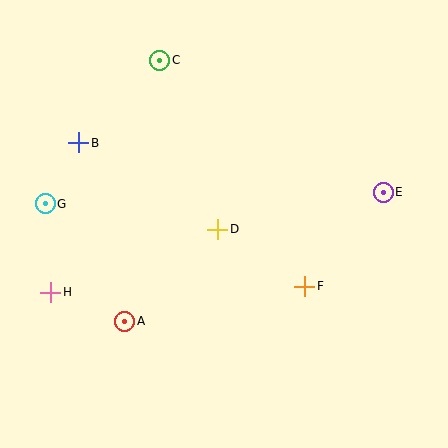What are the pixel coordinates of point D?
Point D is at (218, 229).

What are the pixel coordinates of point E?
Point E is at (383, 192).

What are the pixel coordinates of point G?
Point G is at (45, 204).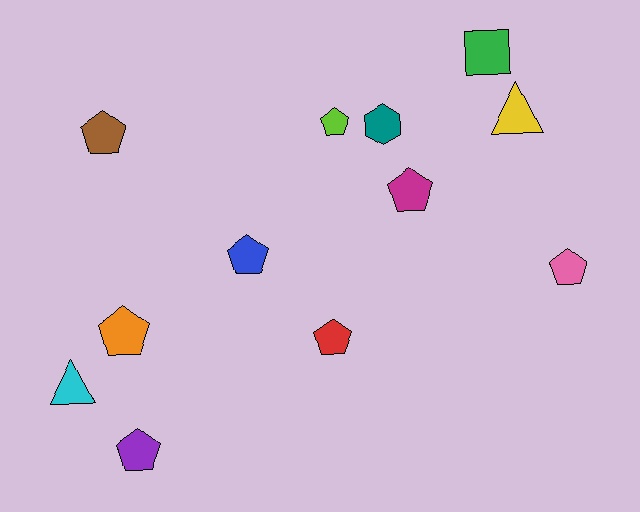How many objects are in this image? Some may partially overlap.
There are 12 objects.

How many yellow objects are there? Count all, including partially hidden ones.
There is 1 yellow object.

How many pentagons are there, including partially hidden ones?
There are 8 pentagons.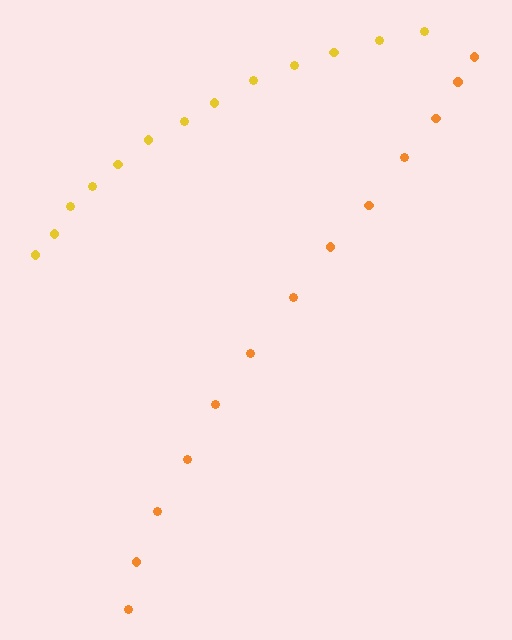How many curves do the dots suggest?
There are 2 distinct paths.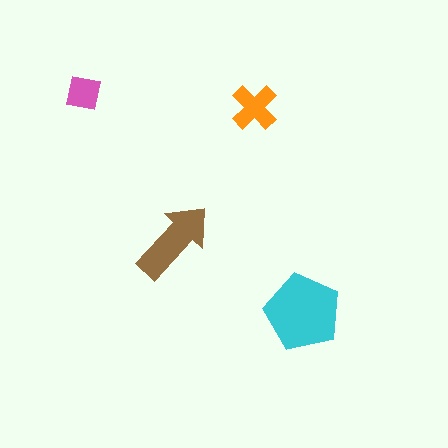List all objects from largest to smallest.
The cyan pentagon, the brown arrow, the orange cross, the pink square.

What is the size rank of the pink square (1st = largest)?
4th.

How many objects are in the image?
There are 4 objects in the image.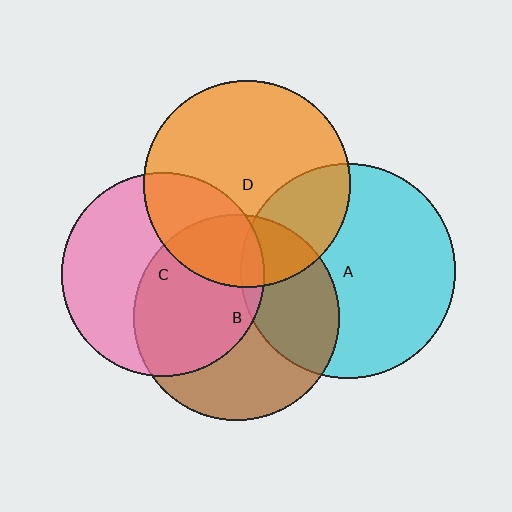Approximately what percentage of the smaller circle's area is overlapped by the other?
Approximately 30%.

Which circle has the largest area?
Circle A (cyan).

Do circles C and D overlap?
Yes.